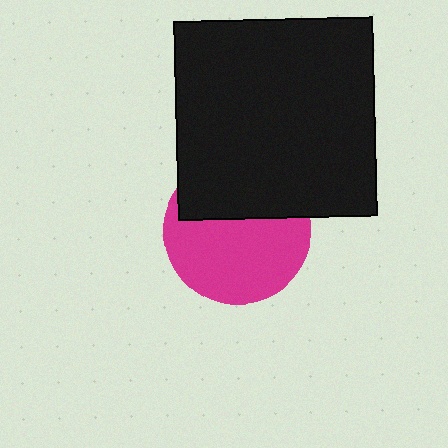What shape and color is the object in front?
The object in front is a black square.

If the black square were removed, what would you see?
You would see the complete magenta circle.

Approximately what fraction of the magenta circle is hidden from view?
Roughly 39% of the magenta circle is hidden behind the black square.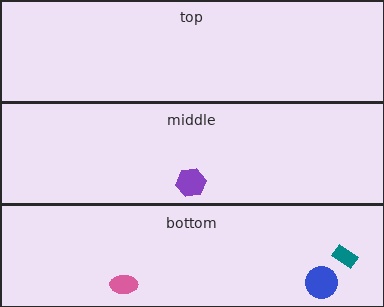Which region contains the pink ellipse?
The bottom region.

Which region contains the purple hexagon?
The middle region.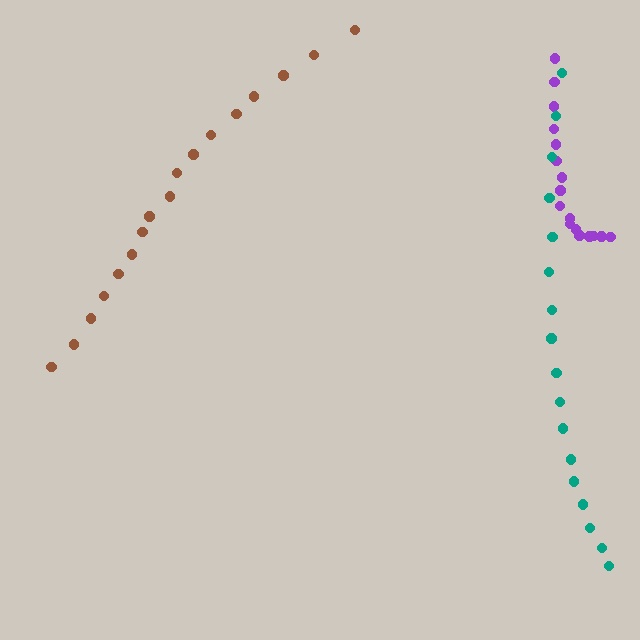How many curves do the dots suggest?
There are 3 distinct paths.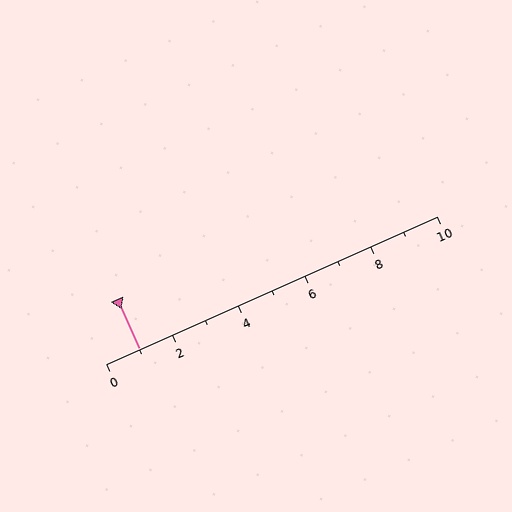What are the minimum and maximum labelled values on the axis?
The axis runs from 0 to 10.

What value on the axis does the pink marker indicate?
The marker indicates approximately 1.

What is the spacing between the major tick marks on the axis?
The major ticks are spaced 2 apart.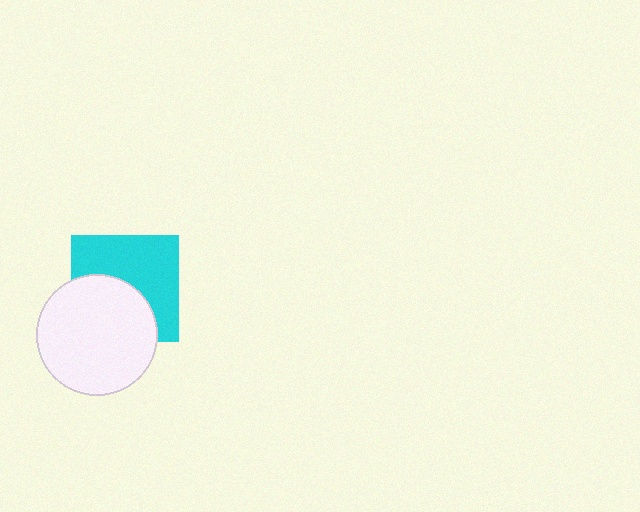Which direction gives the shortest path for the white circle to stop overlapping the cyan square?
Moving down gives the shortest separation.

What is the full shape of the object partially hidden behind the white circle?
The partially hidden object is a cyan square.